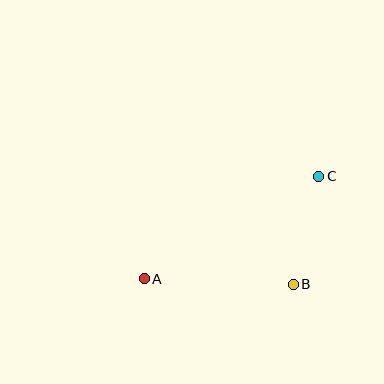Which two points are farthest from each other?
Points A and C are farthest from each other.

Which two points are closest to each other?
Points B and C are closest to each other.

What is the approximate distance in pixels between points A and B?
The distance between A and B is approximately 149 pixels.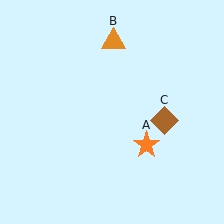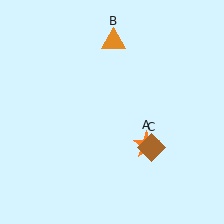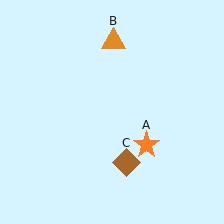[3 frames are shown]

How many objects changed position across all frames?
1 object changed position: brown diamond (object C).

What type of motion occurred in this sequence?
The brown diamond (object C) rotated clockwise around the center of the scene.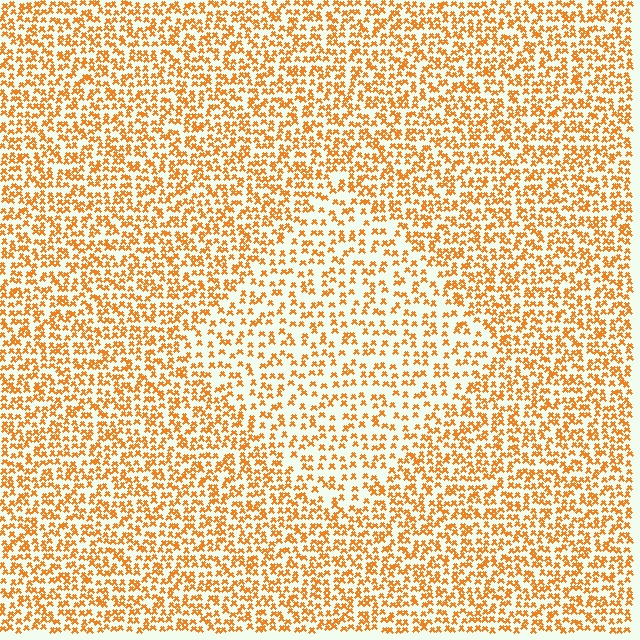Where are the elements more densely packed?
The elements are more densely packed outside the diamond boundary.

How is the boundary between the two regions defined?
The boundary is defined by a change in element density (approximately 1.7x ratio). All elements are the same color, size, and shape.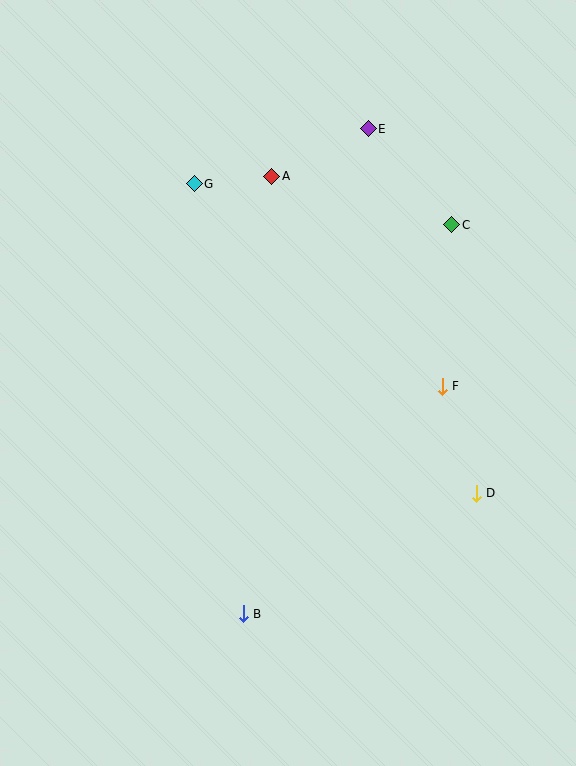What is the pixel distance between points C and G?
The distance between C and G is 261 pixels.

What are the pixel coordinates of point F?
Point F is at (442, 386).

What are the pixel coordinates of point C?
Point C is at (452, 225).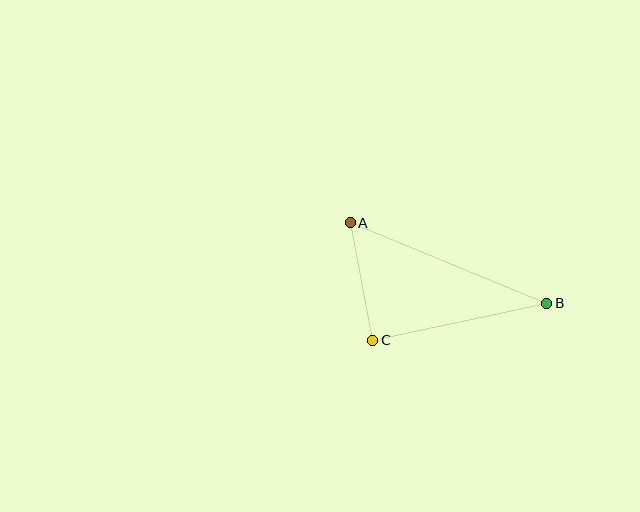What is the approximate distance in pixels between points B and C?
The distance between B and C is approximately 178 pixels.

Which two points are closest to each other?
Points A and C are closest to each other.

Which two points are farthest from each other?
Points A and B are farthest from each other.